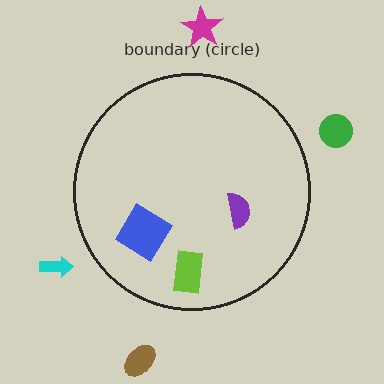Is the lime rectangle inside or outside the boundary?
Inside.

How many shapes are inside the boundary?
3 inside, 4 outside.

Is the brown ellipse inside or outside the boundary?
Outside.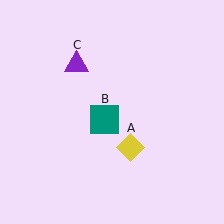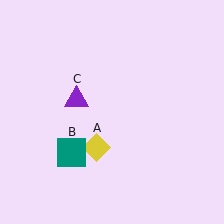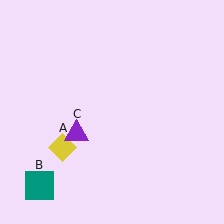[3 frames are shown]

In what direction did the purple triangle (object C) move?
The purple triangle (object C) moved down.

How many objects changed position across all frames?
3 objects changed position: yellow diamond (object A), teal square (object B), purple triangle (object C).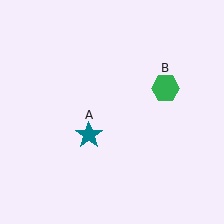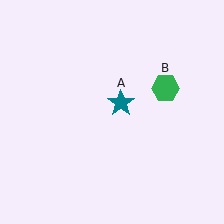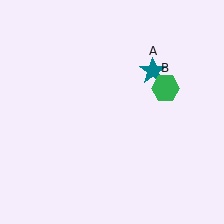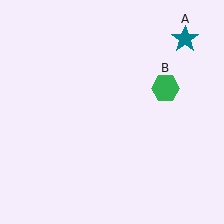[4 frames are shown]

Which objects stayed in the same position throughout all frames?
Green hexagon (object B) remained stationary.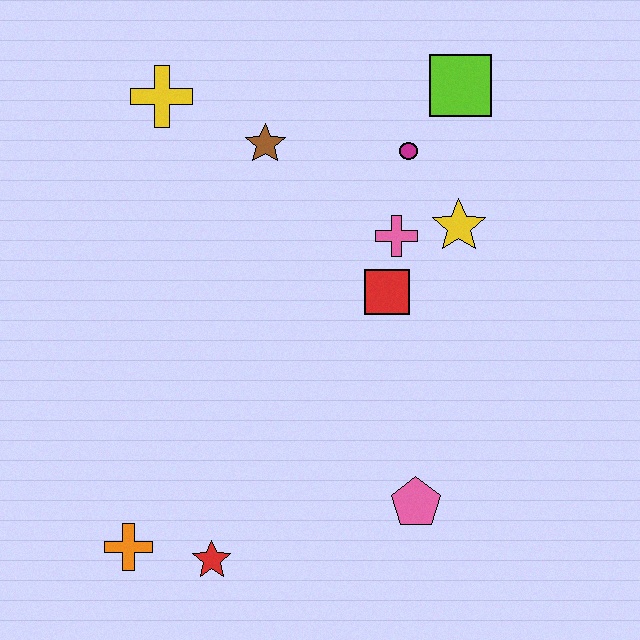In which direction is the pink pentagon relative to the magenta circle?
The pink pentagon is below the magenta circle.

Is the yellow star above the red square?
Yes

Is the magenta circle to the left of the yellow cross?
No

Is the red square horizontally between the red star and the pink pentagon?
Yes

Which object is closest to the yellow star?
The pink cross is closest to the yellow star.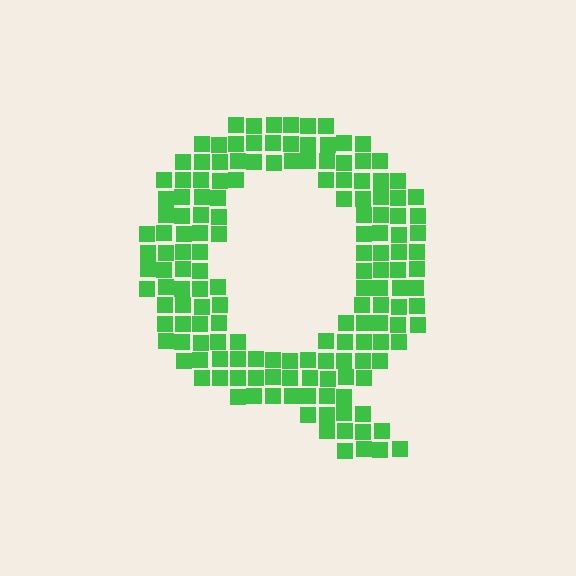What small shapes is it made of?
It is made of small squares.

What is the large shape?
The large shape is the letter Q.